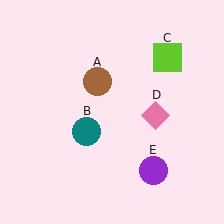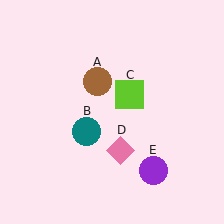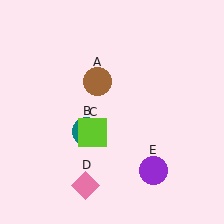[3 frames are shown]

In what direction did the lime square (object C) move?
The lime square (object C) moved down and to the left.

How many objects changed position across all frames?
2 objects changed position: lime square (object C), pink diamond (object D).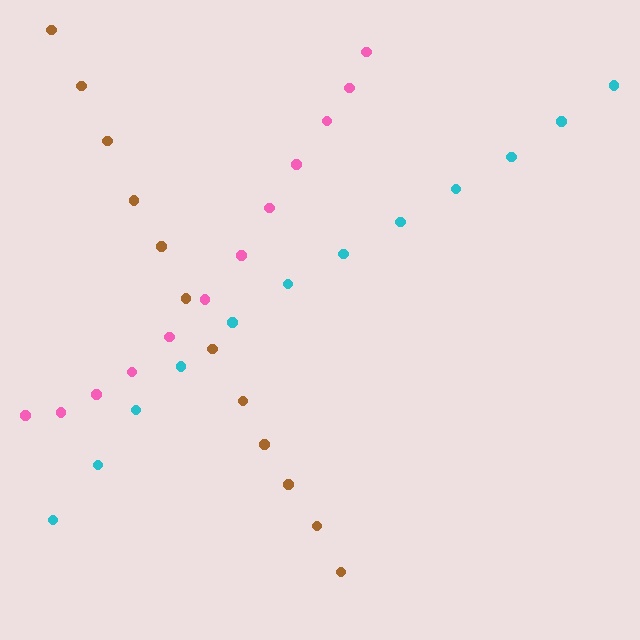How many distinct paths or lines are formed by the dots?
There are 3 distinct paths.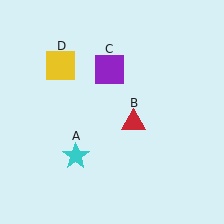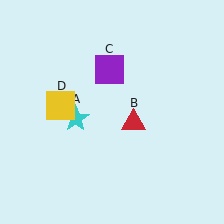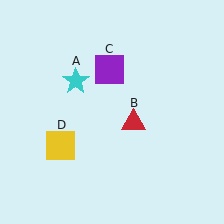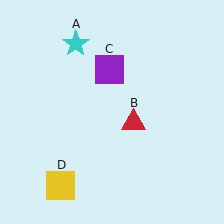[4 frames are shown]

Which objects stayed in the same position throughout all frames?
Red triangle (object B) and purple square (object C) remained stationary.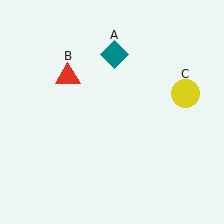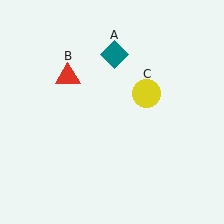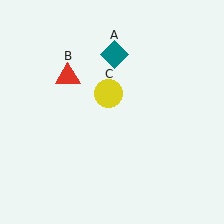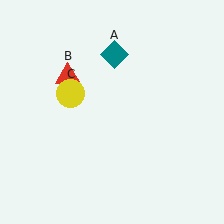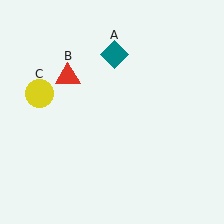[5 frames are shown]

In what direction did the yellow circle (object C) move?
The yellow circle (object C) moved left.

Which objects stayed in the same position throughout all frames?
Teal diamond (object A) and red triangle (object B) remained stationary.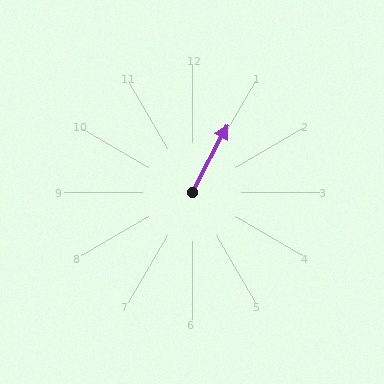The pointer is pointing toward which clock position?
Roughly 1 o'clock.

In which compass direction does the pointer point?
Northeast.